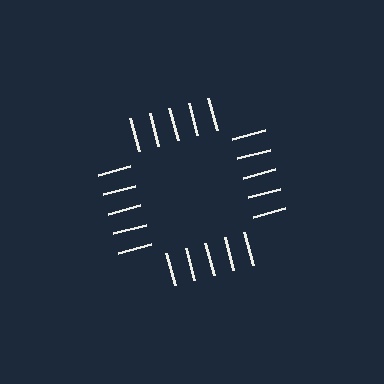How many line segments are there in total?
20 — 5 along each of the 4 edges.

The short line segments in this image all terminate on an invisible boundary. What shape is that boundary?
An illusory square — the line segments terminate on its edges but no continuous stroke is drawn.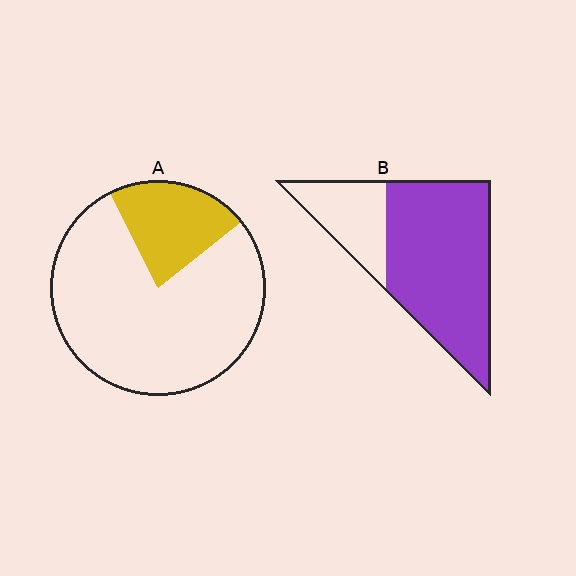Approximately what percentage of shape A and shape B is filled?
A is approximately 20% and B is approximately 75%.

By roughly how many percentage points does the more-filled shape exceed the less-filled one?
By roughly 50 percentage points (B over A).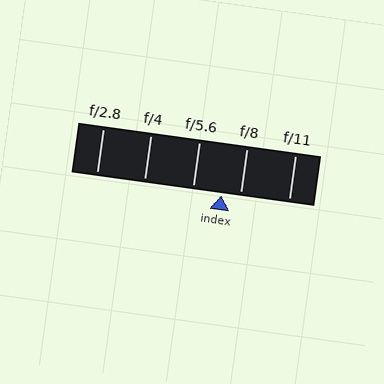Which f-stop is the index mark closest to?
The index mark is closest to f/8.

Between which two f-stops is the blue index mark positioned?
The index mark is between f/5.6 and f/8.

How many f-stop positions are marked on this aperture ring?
There are 5 f-stop positions marked.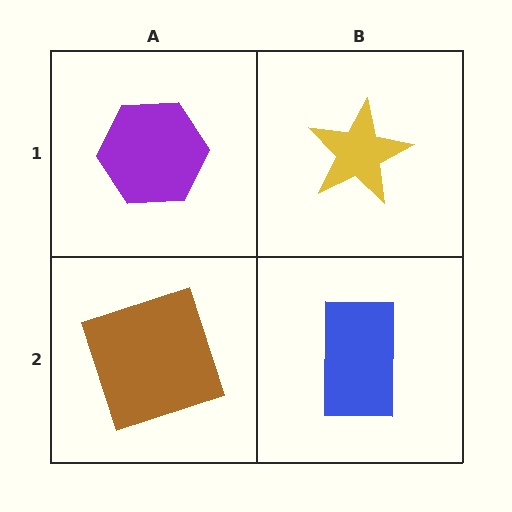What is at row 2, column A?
A brown square.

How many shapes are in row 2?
2 shapes.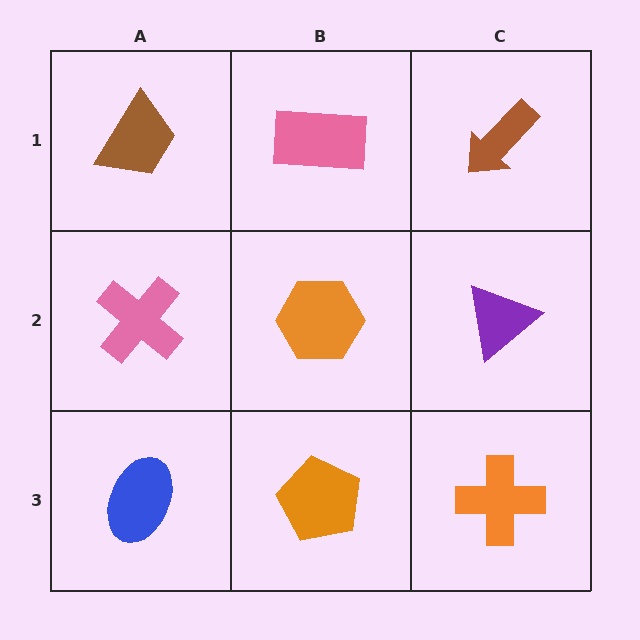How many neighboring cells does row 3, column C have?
2.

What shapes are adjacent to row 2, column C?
A brown arrow (row 1, column C), an orange cross (row 3, column C), an orange hexagon (row 2, column B).